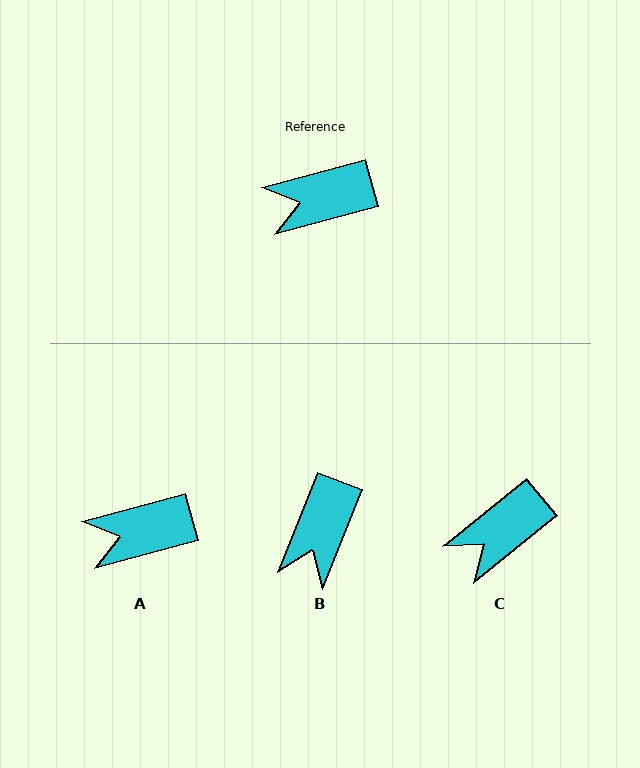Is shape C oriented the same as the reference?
No, it is off by about 24 degrees.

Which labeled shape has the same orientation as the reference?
A.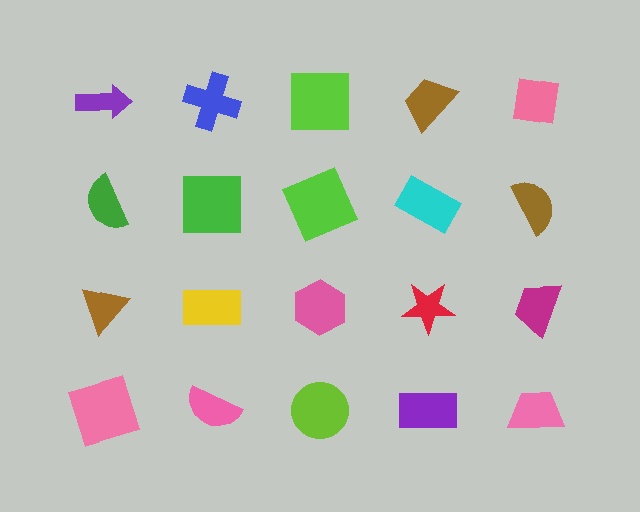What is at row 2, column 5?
A brown semicircle.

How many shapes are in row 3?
5 shapes.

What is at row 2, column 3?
A lime square.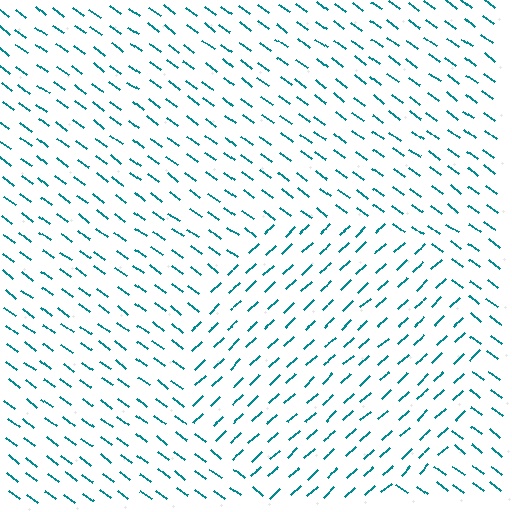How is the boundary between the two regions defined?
The boundary is defined purely by a change in line orientation (approximately 79 degrees difference). All lines are the same color and thickness.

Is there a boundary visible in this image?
Yes, there is a texture boundary formed by a change in line orientation.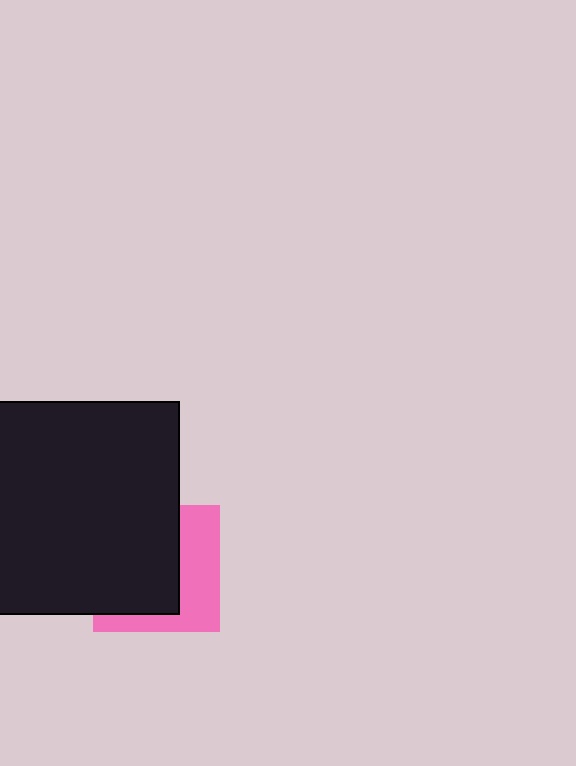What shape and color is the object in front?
The object in front is a black square.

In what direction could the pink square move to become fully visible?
The pink square could move right. That would shift it out from behind the black square entirely.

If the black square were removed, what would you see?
You would see the complete pink square.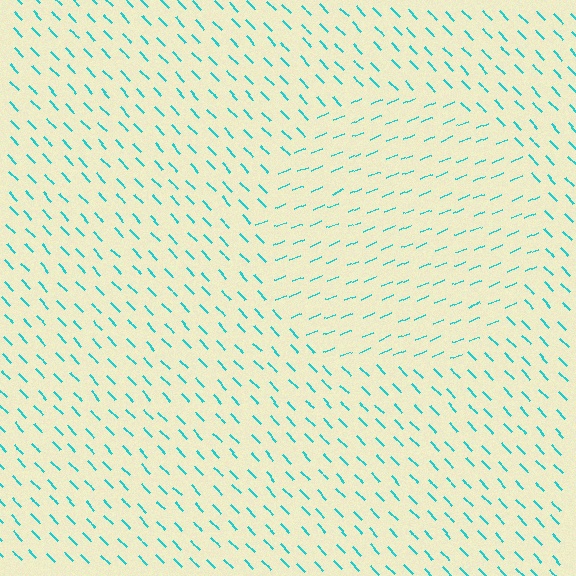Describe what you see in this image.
The image is filled with small cyan line segments. A circle region in the image has lines oriented differently from the surrounding lines, creating a visible texture boundary.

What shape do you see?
I see a circle.